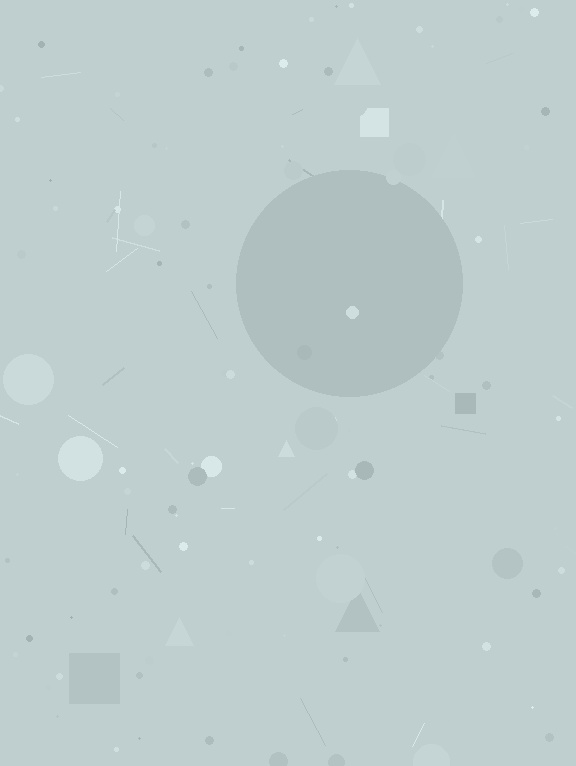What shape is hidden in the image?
A circle is hidden in the image.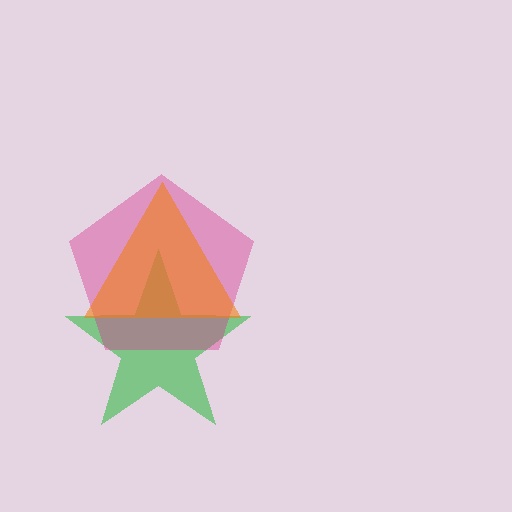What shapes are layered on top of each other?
The layered shapes are: a green star, a magenta pentagon, an orange triangle.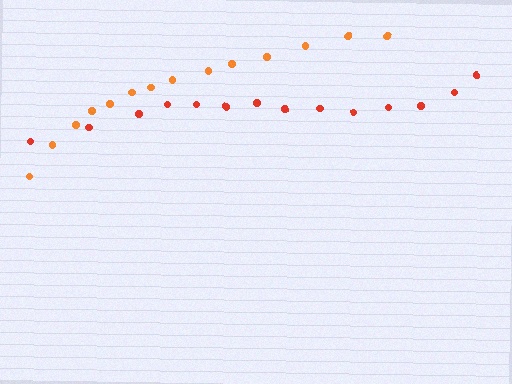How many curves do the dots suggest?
There are 2 distinct paths.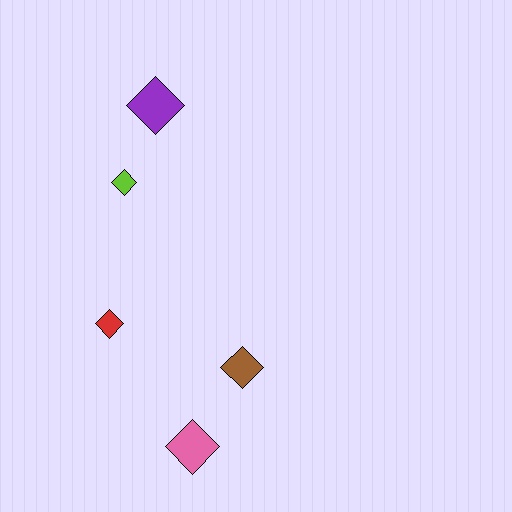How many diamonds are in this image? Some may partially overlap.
There are 5 diamonds.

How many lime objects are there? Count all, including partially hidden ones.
There is 1 lime object.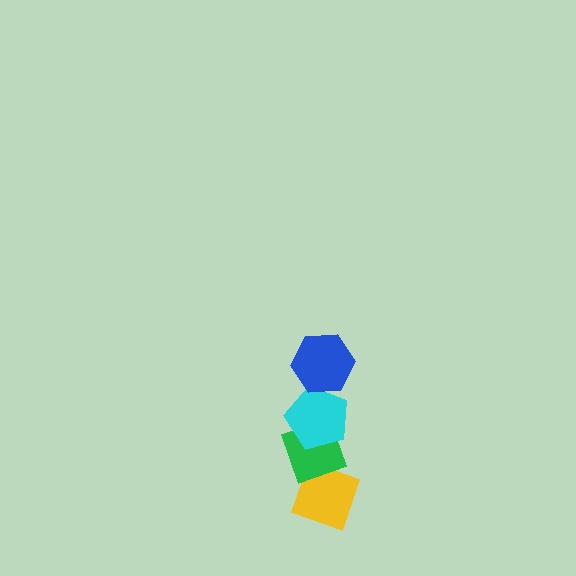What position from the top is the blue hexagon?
The blue hexagon is 1st from the top.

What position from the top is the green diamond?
The green diamond is 3rd from the top.